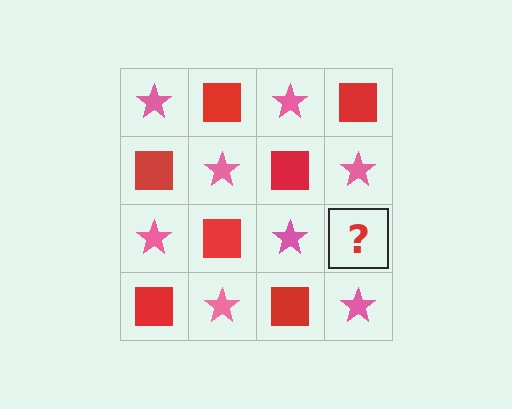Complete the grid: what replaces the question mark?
The question mark should be replaced with a red square.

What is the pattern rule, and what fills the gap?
The rule is that it alternates pink star and red square in a checkerboard pattern. The gap should be filled with a red square.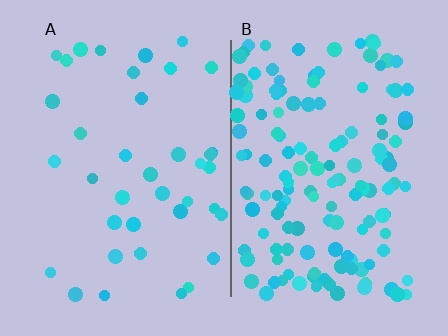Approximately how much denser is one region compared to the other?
Approximately 3.7× — region B over region A.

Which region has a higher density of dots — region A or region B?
B (the right).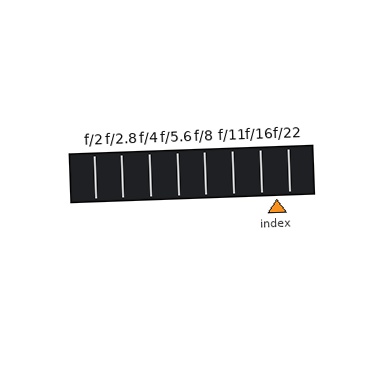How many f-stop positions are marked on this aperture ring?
There are 8 f-stop positions marked.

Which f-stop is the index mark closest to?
The index mark is closest to f/22.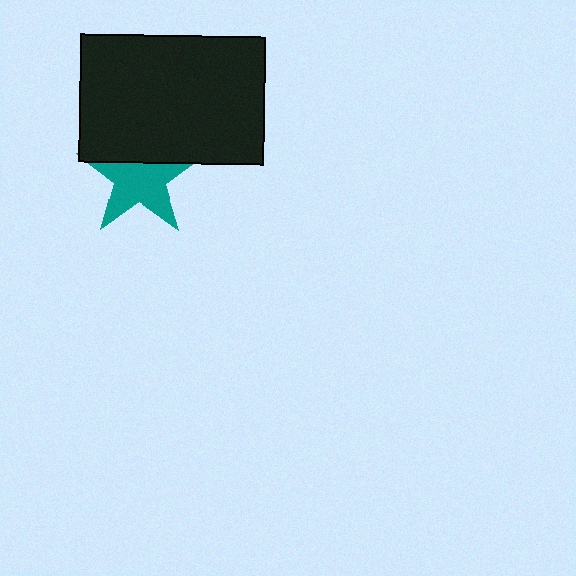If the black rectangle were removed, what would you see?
You would see the complete teal star.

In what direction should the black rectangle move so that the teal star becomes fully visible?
The black rectangle should move up. That is the shortest direction to clear the overlap and leave the teal star fully visible.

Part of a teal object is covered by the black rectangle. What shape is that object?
It is a star.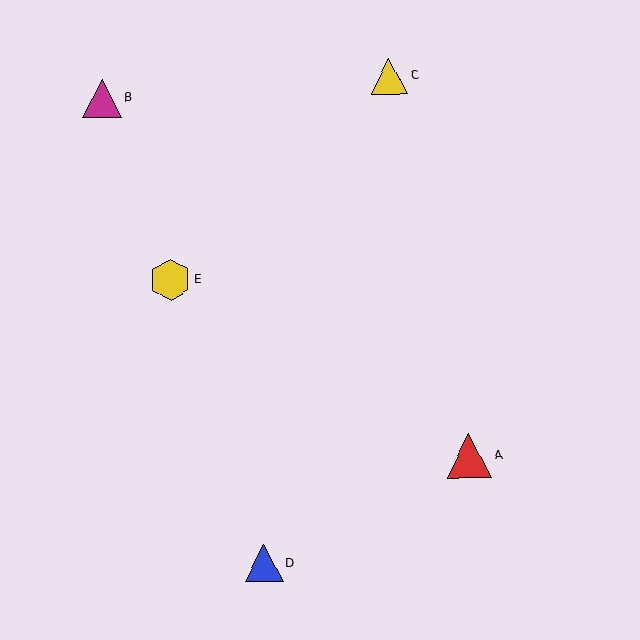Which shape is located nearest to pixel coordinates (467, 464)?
The red triangle (labeled A) at (469, 456) is nearest to that location.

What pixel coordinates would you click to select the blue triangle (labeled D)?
Click at (264, 563) to select the blue triangle D.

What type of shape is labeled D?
Shape D is a blue triangle.